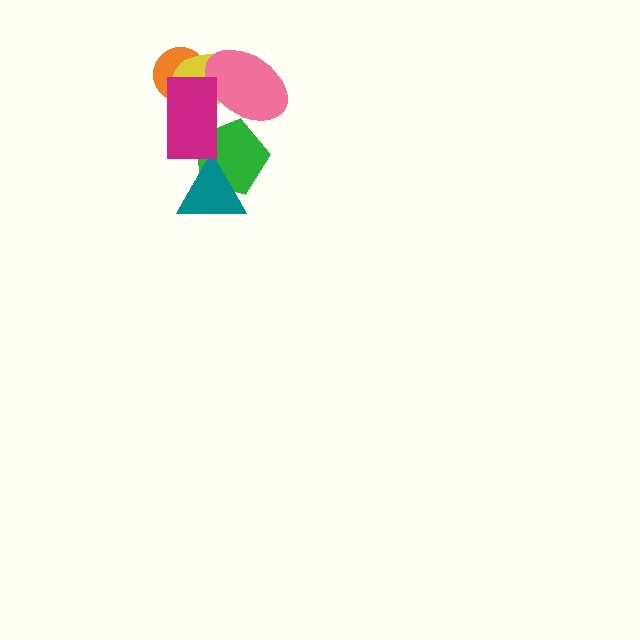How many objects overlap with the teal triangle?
1 object overlaps with the teal triangle.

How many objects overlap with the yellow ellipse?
3 objects overlap with the yellow ellipse.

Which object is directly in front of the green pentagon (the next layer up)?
The pink ellipse is directly in front of the green pentagon.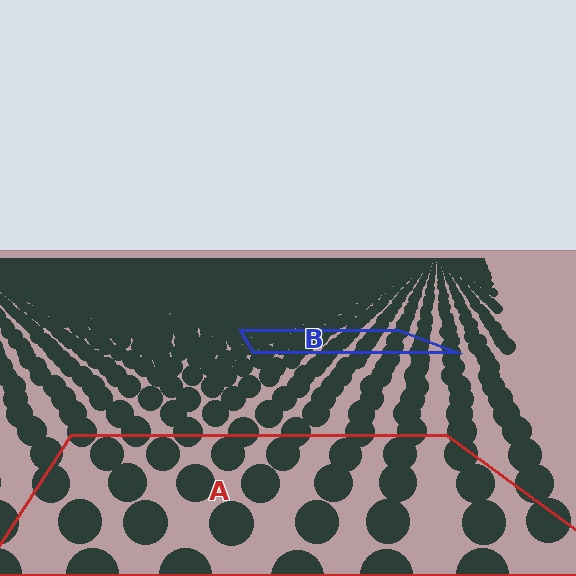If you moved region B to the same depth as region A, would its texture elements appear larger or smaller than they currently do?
They would appear larger. At a closer depth, the same texture elements are projected at a bigger on-screen size.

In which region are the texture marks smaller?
The texture marks are smaller in region B, because it is farther away.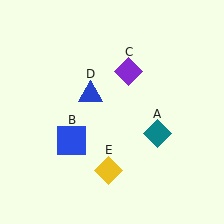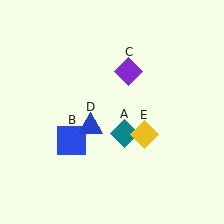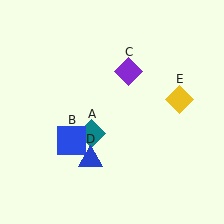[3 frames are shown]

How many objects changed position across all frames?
3 objects changed position: teal diamond (object A), blue triangle (object D), yellow diamond (object E).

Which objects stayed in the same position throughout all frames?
Blue square (object B) and purple diamond (object C) remained stationary.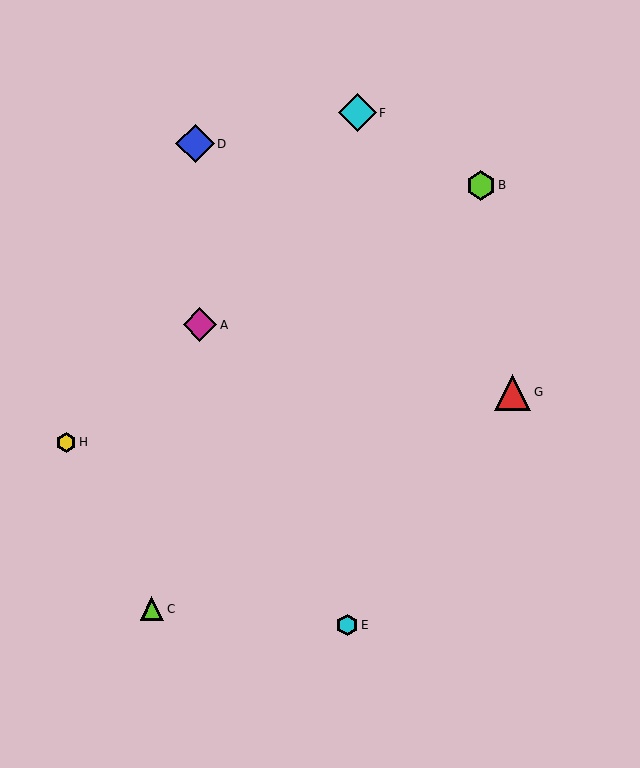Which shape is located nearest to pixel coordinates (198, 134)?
The blue diamond (labeled D) at (195, 144) is nearest to that location.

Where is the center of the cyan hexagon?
The center of the cyan hexagon is at (347, 625).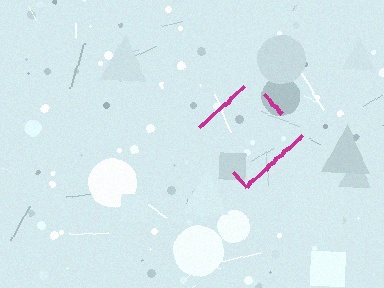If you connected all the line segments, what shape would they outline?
They would outline a diamond.